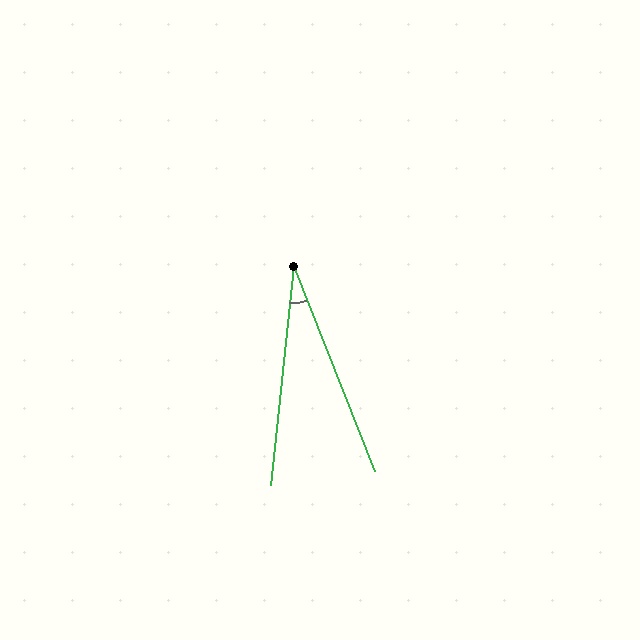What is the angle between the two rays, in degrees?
Approximately 28 degrees.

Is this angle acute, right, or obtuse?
It is acute.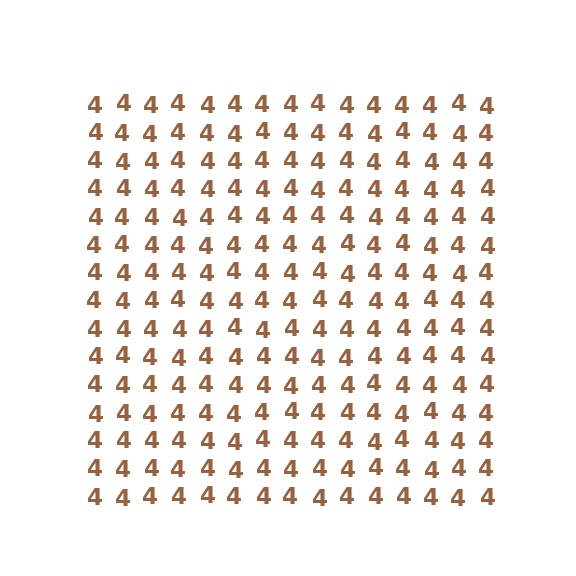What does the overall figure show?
The overall figure shows a square.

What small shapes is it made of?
It is made of small digit 4's.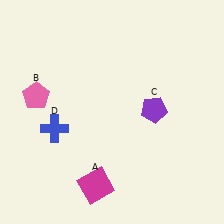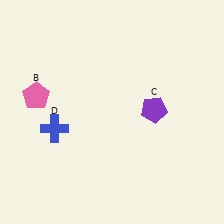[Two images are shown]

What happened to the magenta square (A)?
The magenta square (A) was removed in Image 2. It was in the bottom-left area of Image 1.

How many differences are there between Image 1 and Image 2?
There is 1 difference between the two images.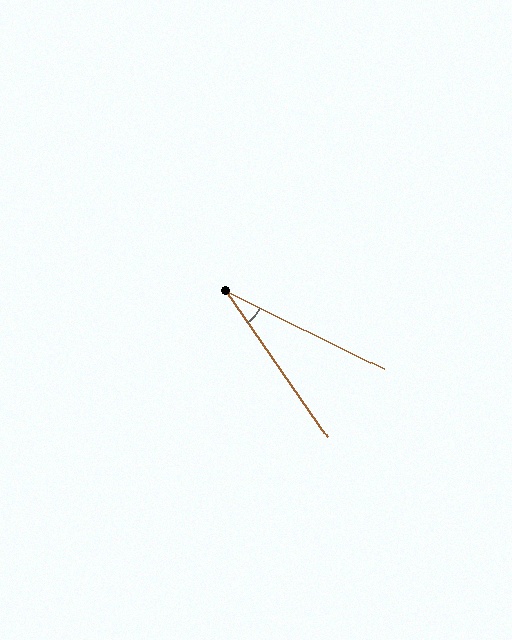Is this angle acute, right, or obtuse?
It is acute.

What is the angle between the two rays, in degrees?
Approximately 29 degrees.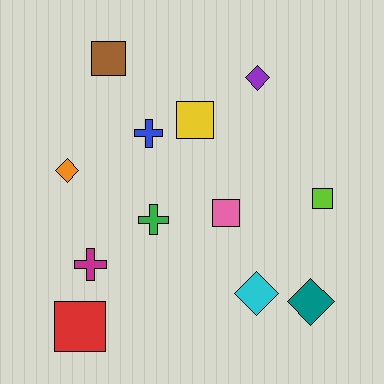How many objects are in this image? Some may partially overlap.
There are 12 objects.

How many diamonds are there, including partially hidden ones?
There are 4 diamonds.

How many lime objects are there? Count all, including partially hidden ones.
There is 1 lime object.